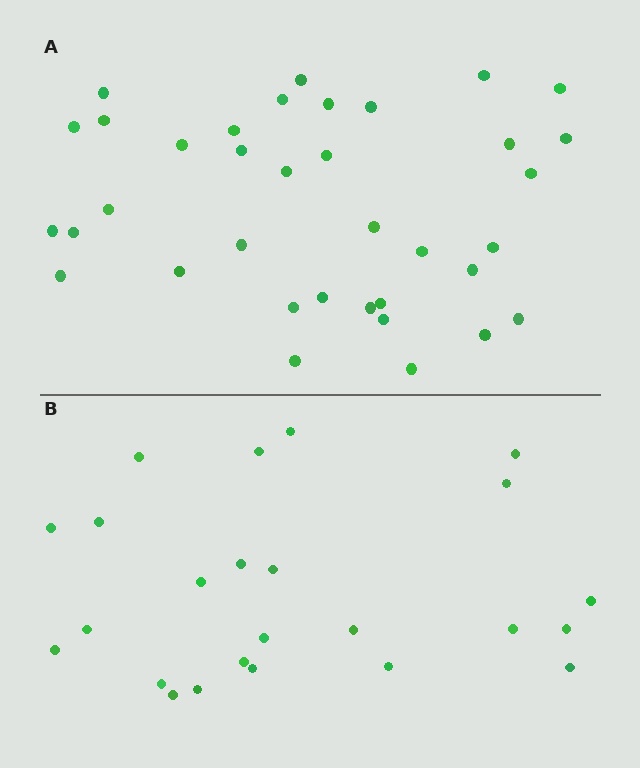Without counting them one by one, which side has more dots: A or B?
Region A (the top region) has more dots.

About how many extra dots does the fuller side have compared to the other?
Region A has roughly 12 or so more dots than region B.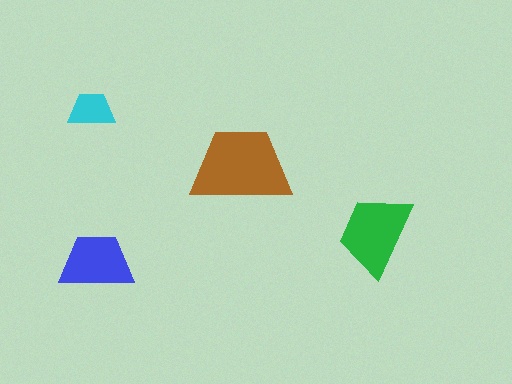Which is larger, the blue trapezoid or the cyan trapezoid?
The blue one.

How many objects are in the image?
There are 4 objects in the image.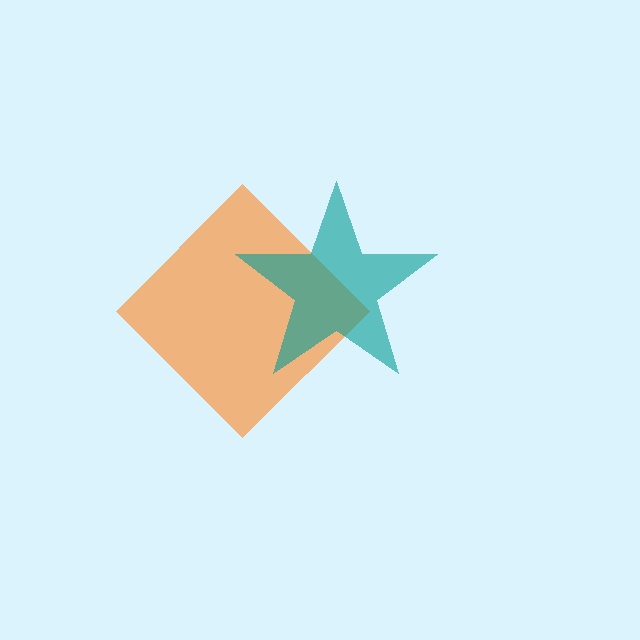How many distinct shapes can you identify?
There are 2 distinct shapes: an orange diamond, a teal star.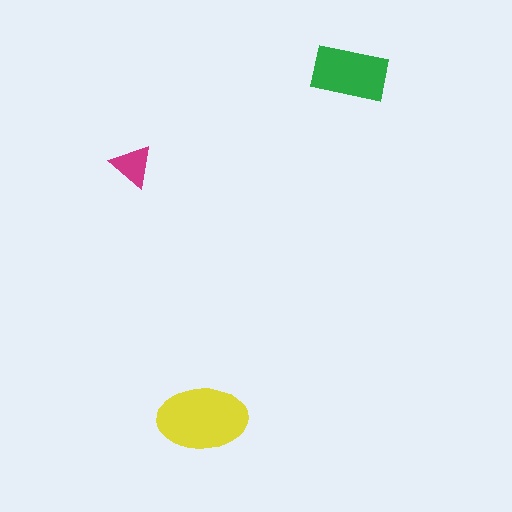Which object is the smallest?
The magenta triangle.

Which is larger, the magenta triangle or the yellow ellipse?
The yellow ellipse.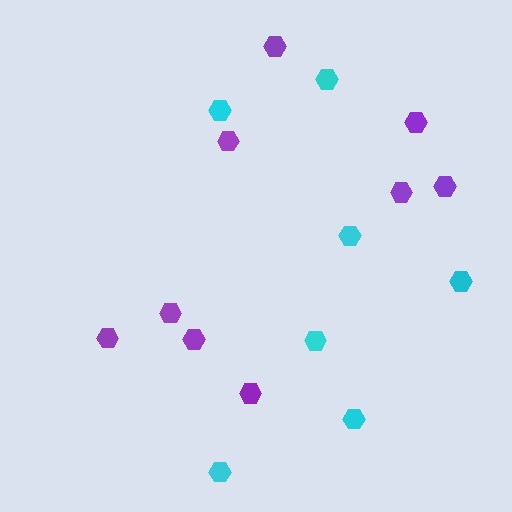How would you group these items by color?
There are 2 groups: one group of purple hexagons (9) and one group of cyan hexagons (7).